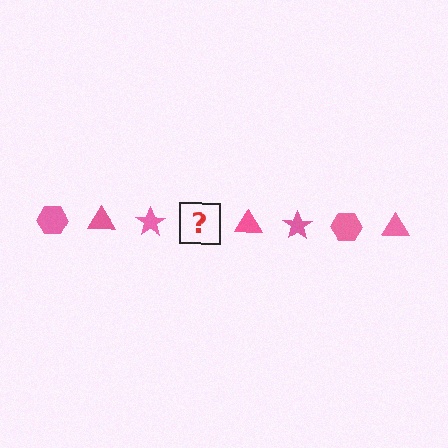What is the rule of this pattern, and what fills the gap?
The rule is that the pattern cycles through hexagon, triangle, star shapes in pink. The gap should be filled with a pink hexagon.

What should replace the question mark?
The question mark should be replaced with a pink hexagon.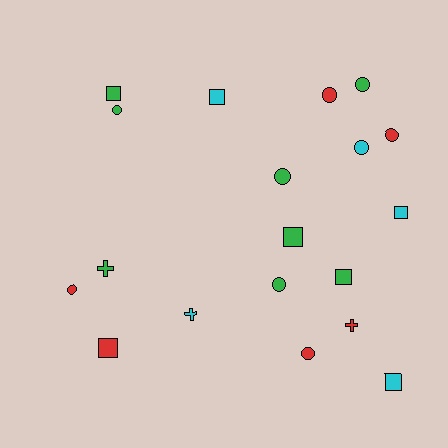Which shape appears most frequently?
Circle, with 9 objects.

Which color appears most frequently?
Green, with 8 objects.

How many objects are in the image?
There are 19 objects.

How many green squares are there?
There are 3 green squares.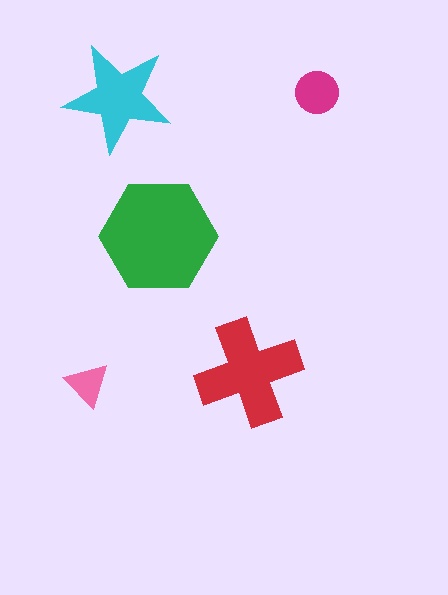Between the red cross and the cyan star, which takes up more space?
The red cross.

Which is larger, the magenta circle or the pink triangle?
The magenta circle.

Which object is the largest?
The green hexagon.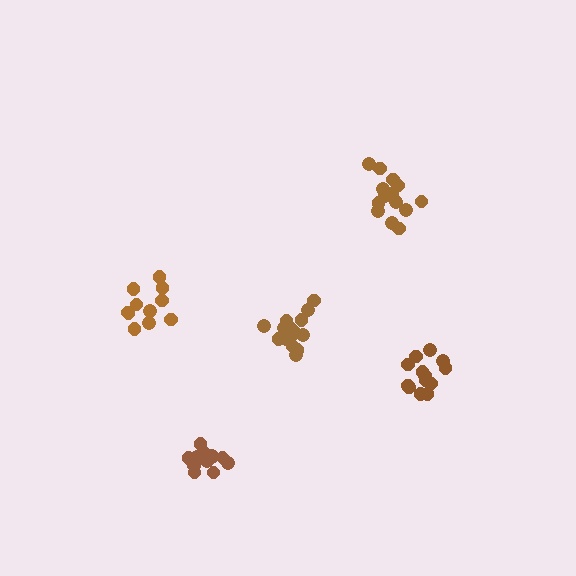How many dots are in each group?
Group 1: 14 dots, Group 2: 14 dots, Group 3: 11 dots, Group 4: 13 dots, Group 5: 15 dots (67 total).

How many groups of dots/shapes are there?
There are 5 groups.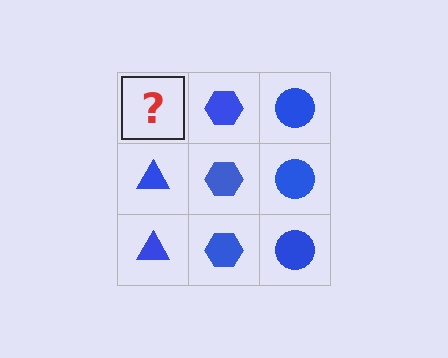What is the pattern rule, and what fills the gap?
The rule is that each column has a consistent shape. The gap should be filled with a blue triangle.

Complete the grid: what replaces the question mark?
The question mark should be replaced with a blue triangle.